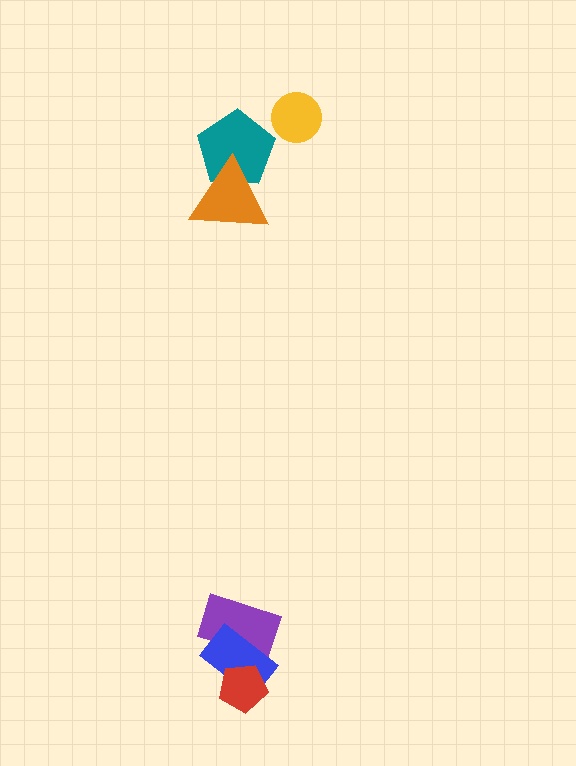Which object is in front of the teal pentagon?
The orange triangle is in front of the teal pentagon.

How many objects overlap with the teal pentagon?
1 object overlaps with the teal pentagon.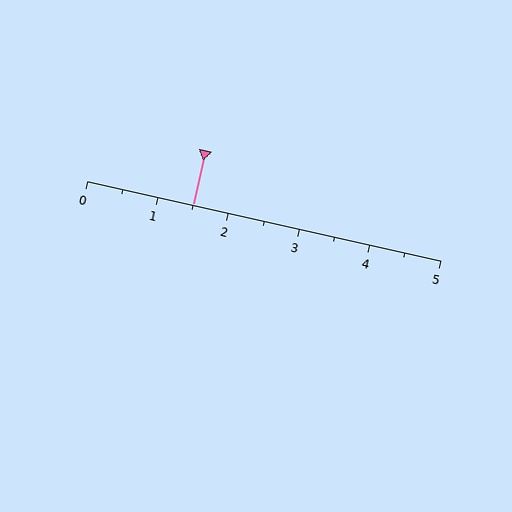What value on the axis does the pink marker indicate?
The marker indicates approximately 1.5.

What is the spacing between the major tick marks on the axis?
The major ticks are spaced 1 apart.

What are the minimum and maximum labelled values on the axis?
The axis runs from 0 to 5.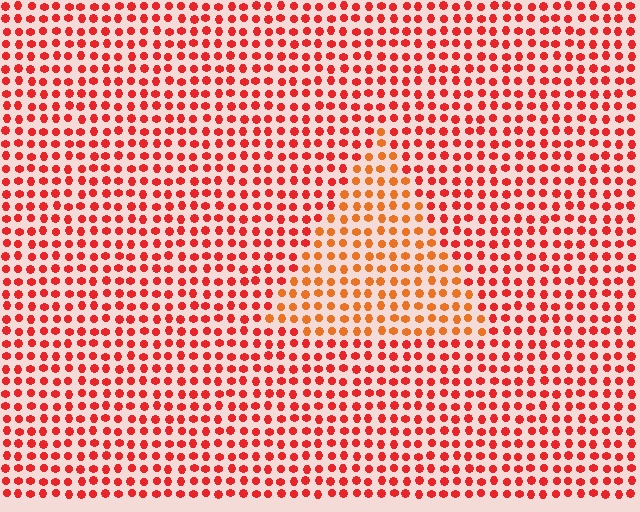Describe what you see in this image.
The image is filled with small red elements in a uniform arrangement. A triangle-shaped region is visible where the elements are tinted to a slightly different hue, forming a subtle color boundary.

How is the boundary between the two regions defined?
The boundary is defined purely by a slight shift in hue (about 26 degrees). Spacing, size, and orientation are identical on both sides.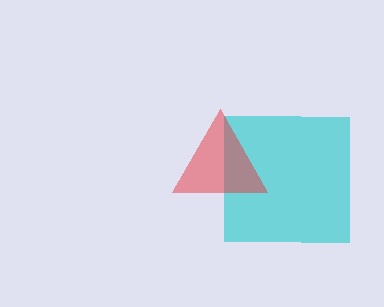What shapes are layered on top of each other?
The layered shapes are: a cyan square, a red triangle.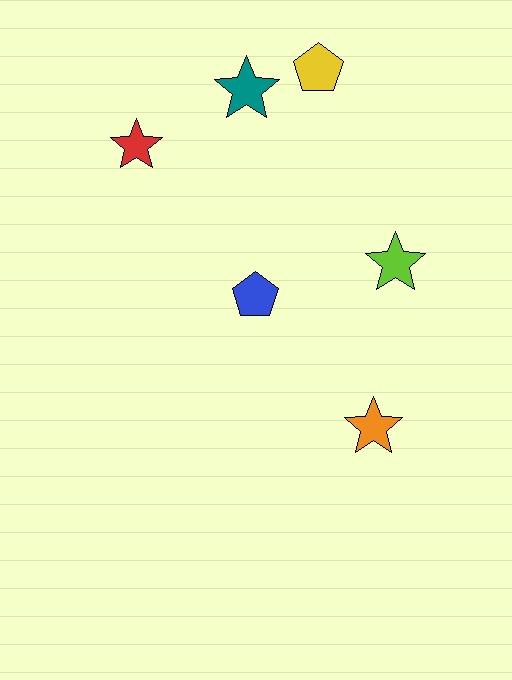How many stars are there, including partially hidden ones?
There are 4 stars.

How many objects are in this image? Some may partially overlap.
There are 6 objects.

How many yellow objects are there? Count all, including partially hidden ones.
There is 1 yellow object.